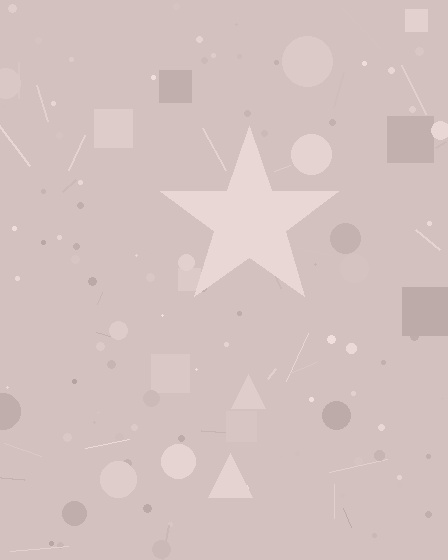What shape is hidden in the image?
A star is hidden in the image.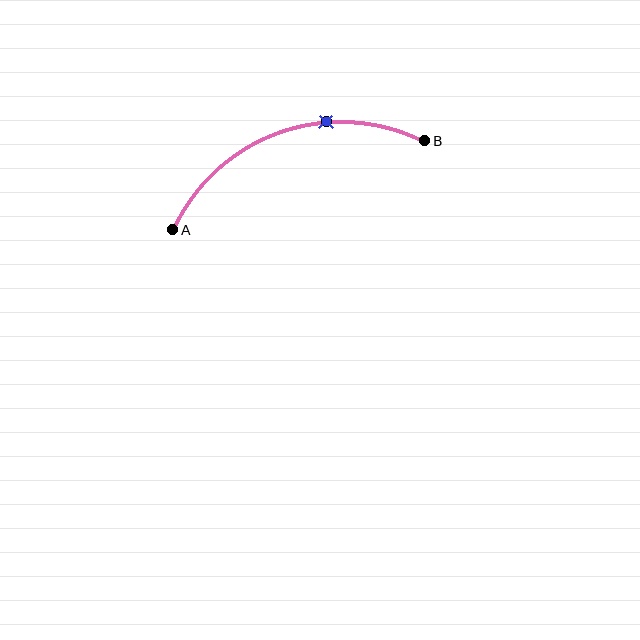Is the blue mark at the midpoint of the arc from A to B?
No. The blue mark lies on the arc but is closer to endpoint B. The arc midpoint would be at the point on the curve equidistant along the arc from both A and B.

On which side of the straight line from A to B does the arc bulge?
The arc bulges above the straight line connecting A and B.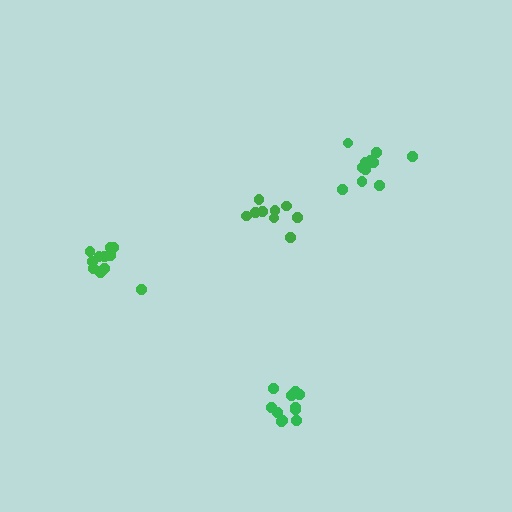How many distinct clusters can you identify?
There are 4 distinct clusters.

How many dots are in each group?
Group 1: 12 dots, Group 2: 11 dots, Group 3: 9 dots, Group 4: 11 dots (43 total).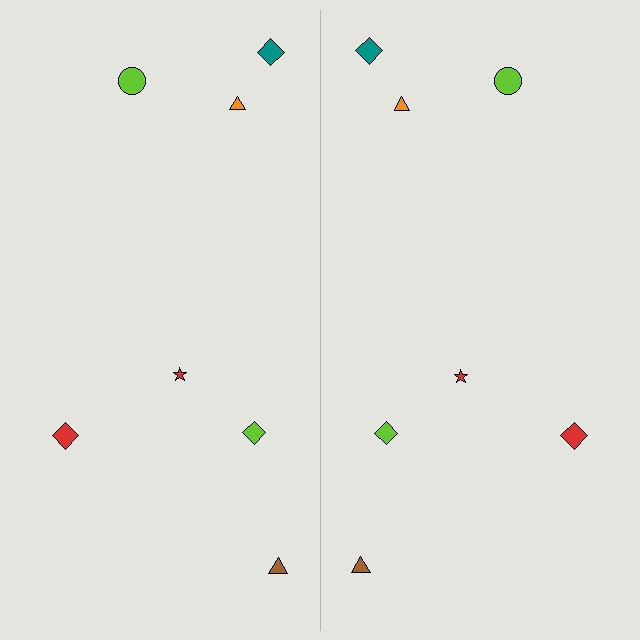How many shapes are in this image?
There are 14 shapes in this image.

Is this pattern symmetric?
Yes, this pattern has bilateral (reflection) symmetry.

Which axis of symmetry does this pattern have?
The pattern has a vertical axis of symmetry running through the center of the image.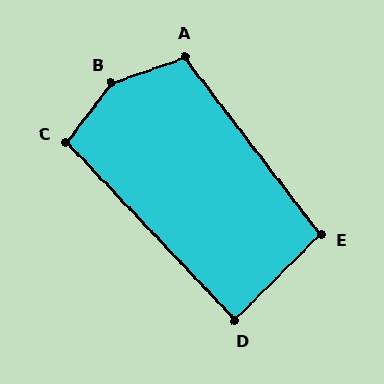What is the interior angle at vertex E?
Approximately 98 degrees (obtuse).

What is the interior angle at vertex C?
Approximately 99 degrees (obtuse).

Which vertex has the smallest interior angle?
D, at approximately 89 degrees.